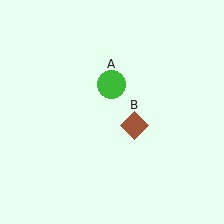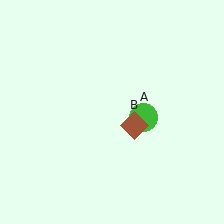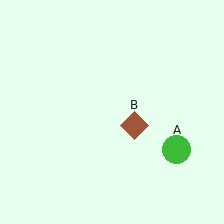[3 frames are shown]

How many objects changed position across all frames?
1 object changed position: green circle (object A).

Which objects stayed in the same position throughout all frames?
Brown diamond (object B) remained stationary.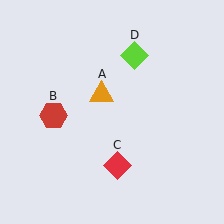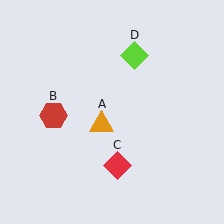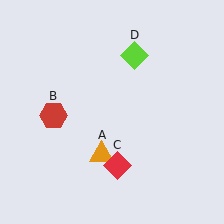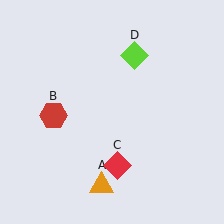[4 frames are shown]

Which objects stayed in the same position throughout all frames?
Red hexagon (object B) and red diamond (object C) and lime diamond (object D) remained stationary.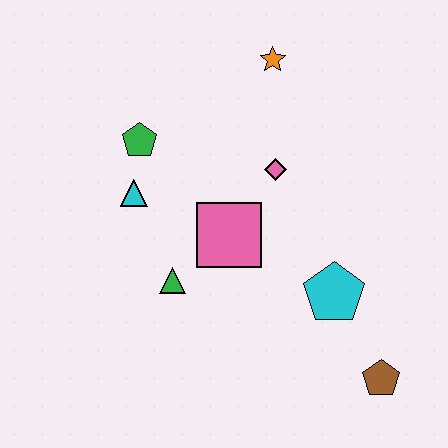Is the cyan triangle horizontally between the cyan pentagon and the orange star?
No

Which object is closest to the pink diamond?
The pink square is closest to the pink diamond.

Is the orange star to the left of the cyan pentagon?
Yes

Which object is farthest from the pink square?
The brown pentagon is farthest from the pink square.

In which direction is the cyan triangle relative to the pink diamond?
The cyan triangle is to the left of the pink diamond.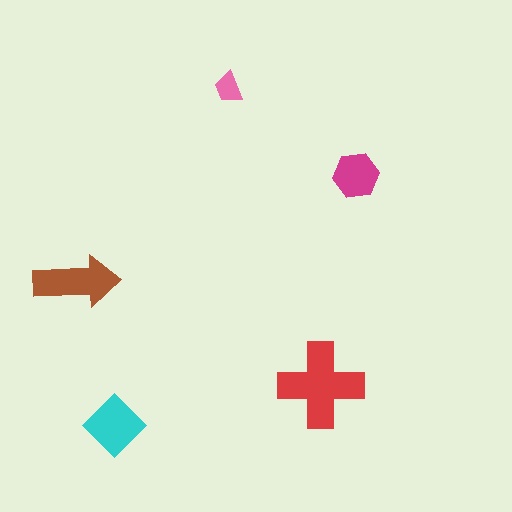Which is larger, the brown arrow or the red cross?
The red cross.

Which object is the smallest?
The pink trapezoid.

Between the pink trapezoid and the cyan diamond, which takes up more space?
The cyan diamond.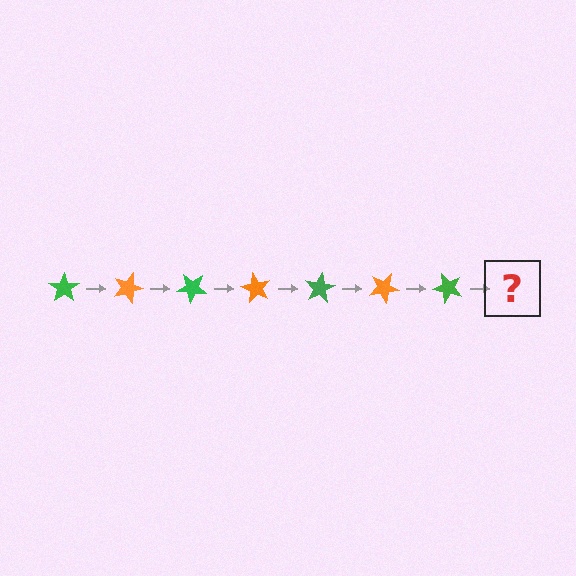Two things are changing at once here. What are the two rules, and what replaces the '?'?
The two rules are that it rotates 20 degrees each step and the color cycles through green and orange. The '?' should be an orange star, rotated 140 degrees from the start.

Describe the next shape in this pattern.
It should be an orange star, rotated 140 degrees from the start.